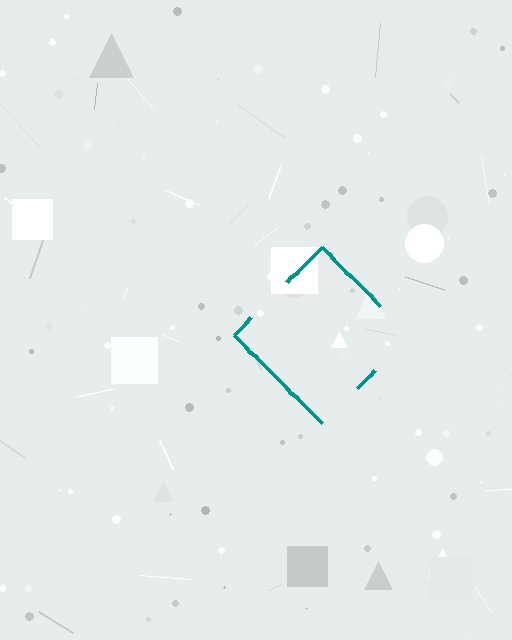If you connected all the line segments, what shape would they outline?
They would outline a diamond.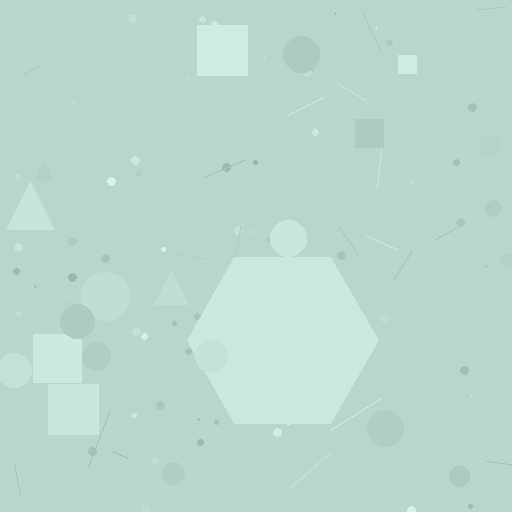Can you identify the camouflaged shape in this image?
The camouflaged shape is a hexagon.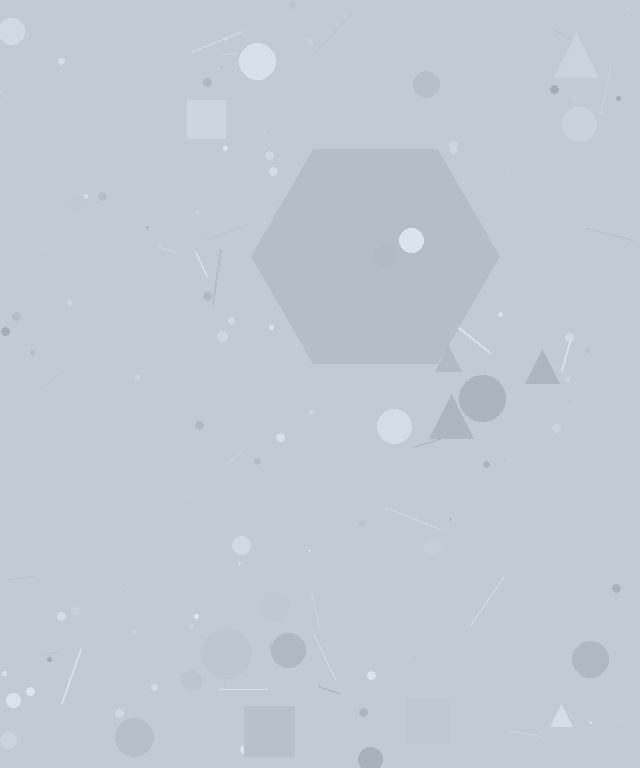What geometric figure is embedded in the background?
A hexagon is embedded in the background.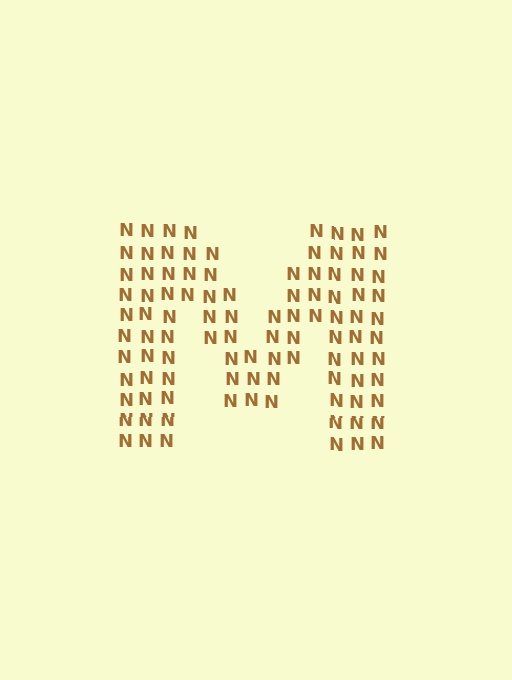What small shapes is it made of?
It is made of small letter N's.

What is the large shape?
The large shape is the letter M.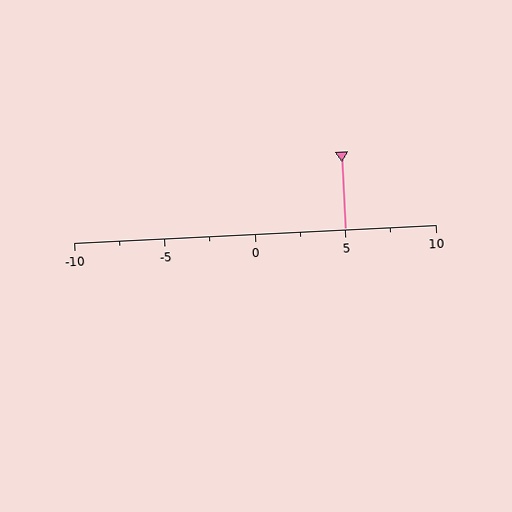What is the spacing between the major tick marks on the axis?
The major ticks are spaced 5 apart.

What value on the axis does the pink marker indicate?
The marker indicates approximately 5.